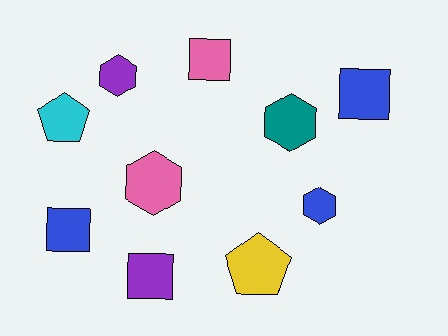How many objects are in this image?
There are 10 objects.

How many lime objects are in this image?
There are no lime objects.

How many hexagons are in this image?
There are 4 hexagons.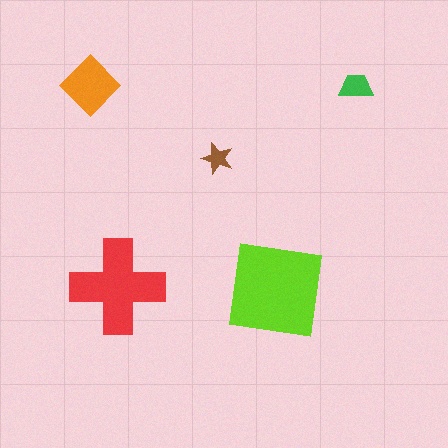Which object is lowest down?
The lime square is bottommost.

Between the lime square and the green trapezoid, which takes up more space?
The lime square.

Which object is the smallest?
The brown star.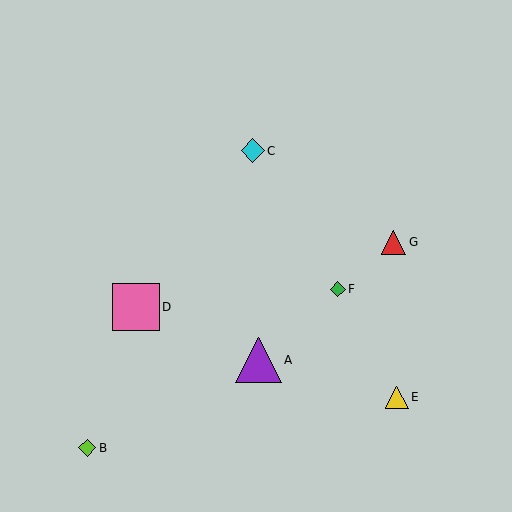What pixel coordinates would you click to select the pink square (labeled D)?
Click at (136, 307) to select the pink square D.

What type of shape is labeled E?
Shape E is a yellow triangle.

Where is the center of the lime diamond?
The center of the lime diamond is at (87, 448).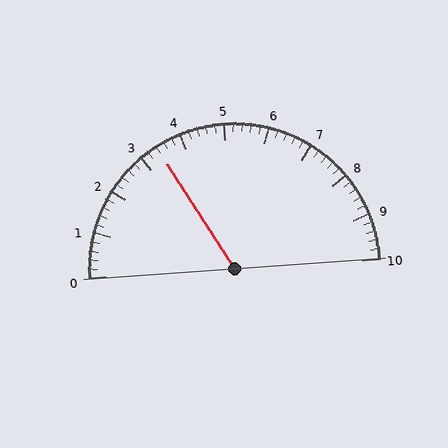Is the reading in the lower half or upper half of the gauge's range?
The reading is in the lower half of the range (0 to 10).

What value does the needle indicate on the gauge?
The needle indicates approximately 3.4.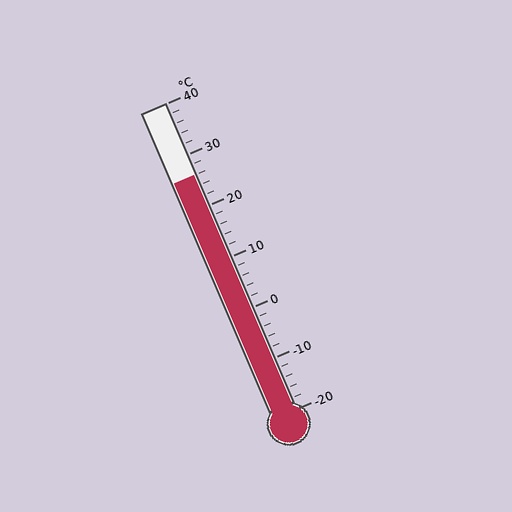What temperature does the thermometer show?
The thermometer shows approximately 26°C.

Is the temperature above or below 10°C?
The temperature is above 10°C.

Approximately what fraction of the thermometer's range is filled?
The thermometer is filled to approximately 75% of its range.